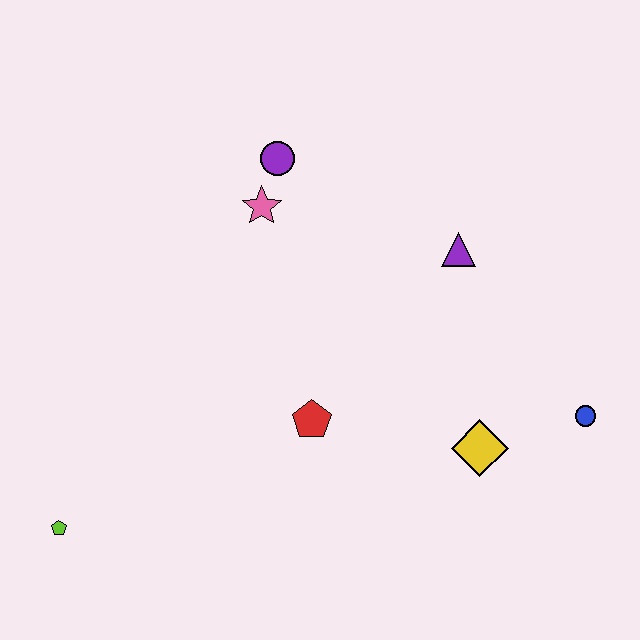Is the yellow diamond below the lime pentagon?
No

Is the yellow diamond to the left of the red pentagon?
No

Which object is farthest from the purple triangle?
The lime pentagon is farthest from the purple triangle.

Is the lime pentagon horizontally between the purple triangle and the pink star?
No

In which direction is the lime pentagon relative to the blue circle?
The lime pentagon is to the left of the blue circle.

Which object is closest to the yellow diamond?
The blue circle is closest to the yellow diamond.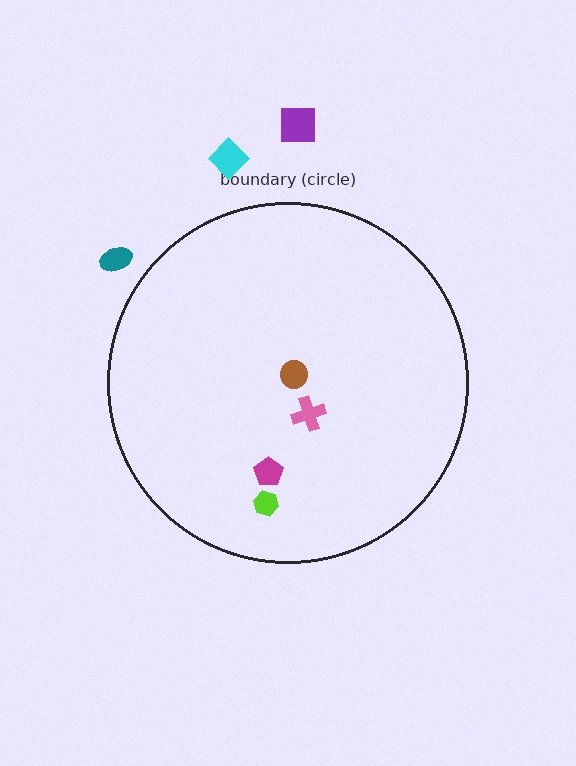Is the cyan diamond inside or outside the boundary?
Outside.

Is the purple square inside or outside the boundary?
Outside.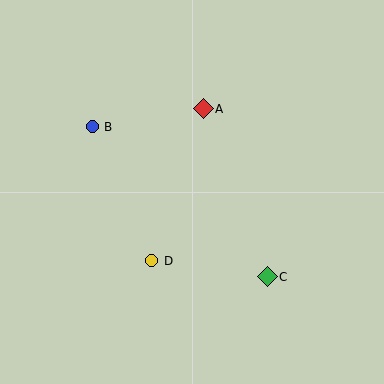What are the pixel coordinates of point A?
Point A is at (203, 109).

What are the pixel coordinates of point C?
Point C is at (267, 277).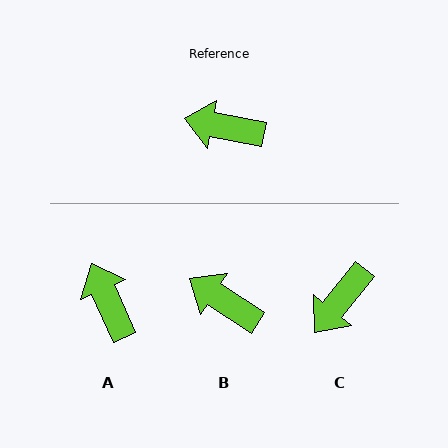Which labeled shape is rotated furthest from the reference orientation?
C, about 62 degrees away.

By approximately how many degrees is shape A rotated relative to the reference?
Approximately 55 degrees clockwise.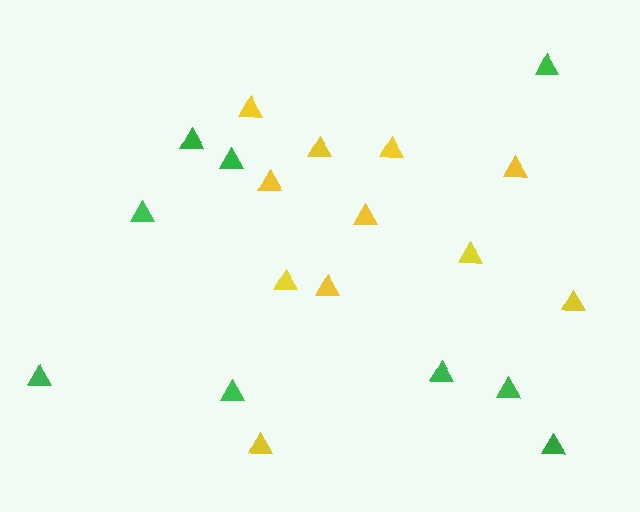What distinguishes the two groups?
There are 2 groups: one group of green triangles (9) and one group of yellow triangles (11).